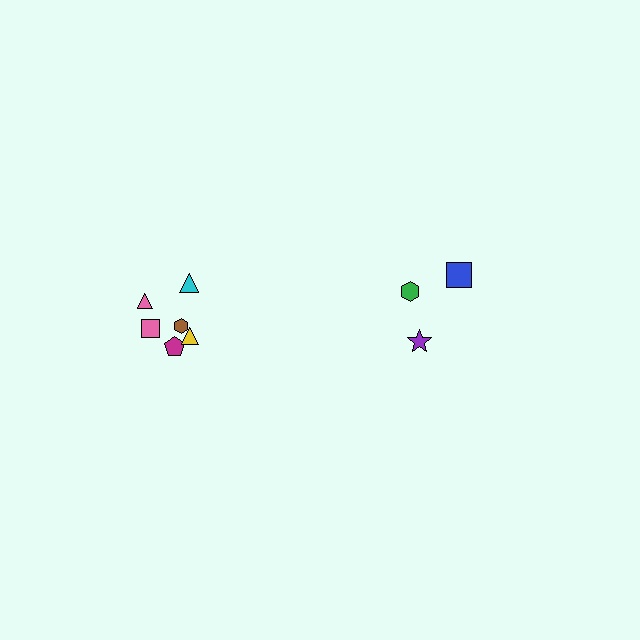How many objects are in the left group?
There are 6 objects.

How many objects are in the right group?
There are 3 objects.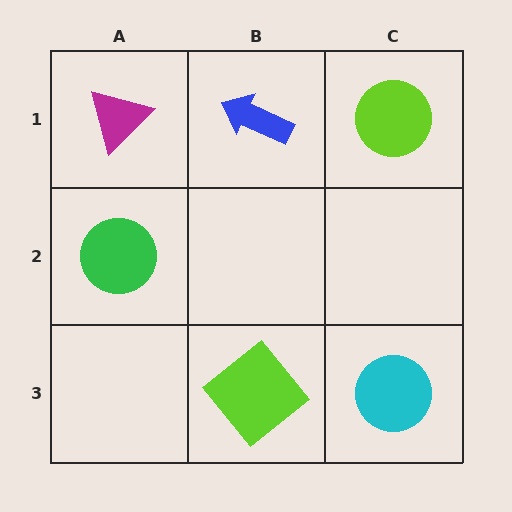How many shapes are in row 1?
3 shapes.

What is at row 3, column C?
A cyan circle.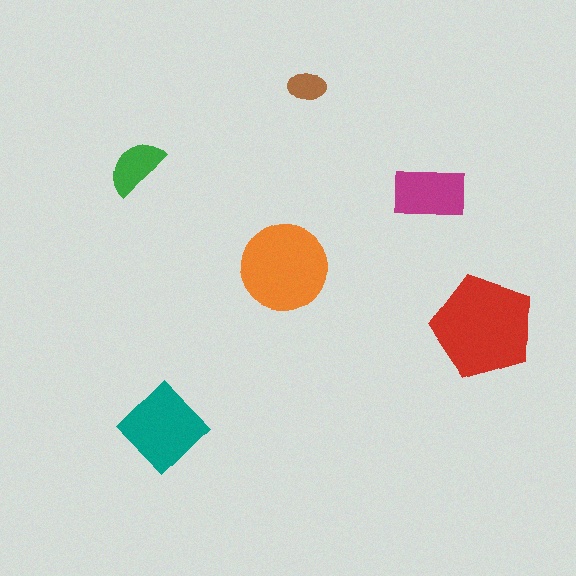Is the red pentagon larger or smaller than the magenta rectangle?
Larger.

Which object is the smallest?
The brown ellipse.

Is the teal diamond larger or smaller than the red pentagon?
Smaller.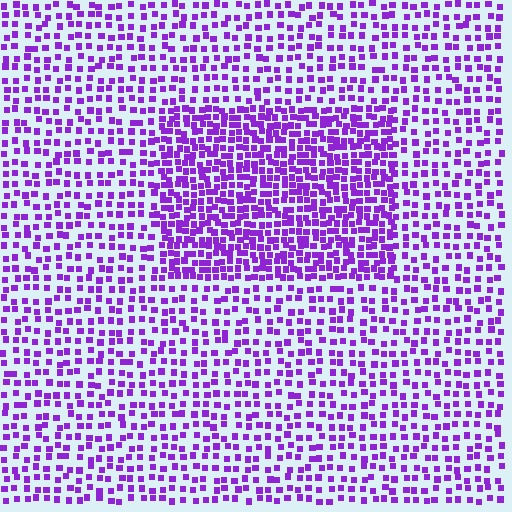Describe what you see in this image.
The image contains small purple elements arranged at two different densities. A rectangle-shaped region is visible where the elements are more densely packed than the surrounding area.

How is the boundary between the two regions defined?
The boundary is defined by a change in element density (approximately 1.9x ratio). All elements are the same color, size, and shape.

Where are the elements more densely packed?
The elements are more densely packed inside the rectangle boundary.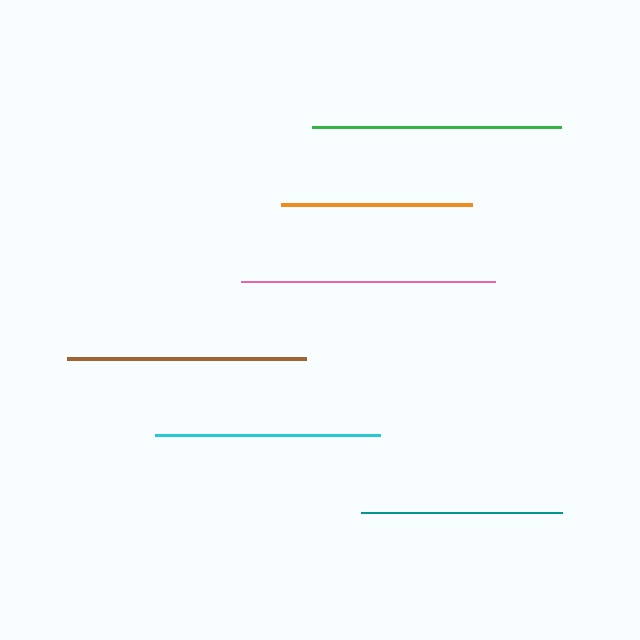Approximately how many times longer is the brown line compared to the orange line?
The brown line is approximately 1.2 times the length of the orange line.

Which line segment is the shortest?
The orange line is the shortest at approximately 192 pixels.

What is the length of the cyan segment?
The cyan segment is approximately 224 pixels long.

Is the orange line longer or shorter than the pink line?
The pink line is longer than the orange line.